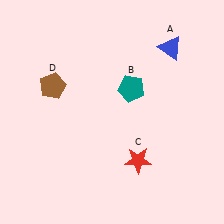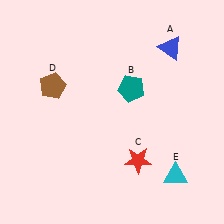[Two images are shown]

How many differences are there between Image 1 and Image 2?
There is 1 difference between the two images.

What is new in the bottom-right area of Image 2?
A cyan triangle (E) was added in the bottom-right area of Image 2.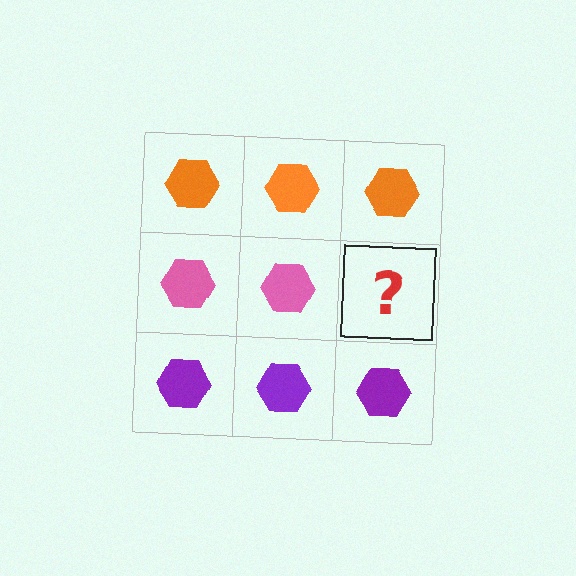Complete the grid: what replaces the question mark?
The question mark should be replaced with a pink hexagon.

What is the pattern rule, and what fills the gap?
The rule is that each row has a consistent color. The gap should be filled with a pink hexagon.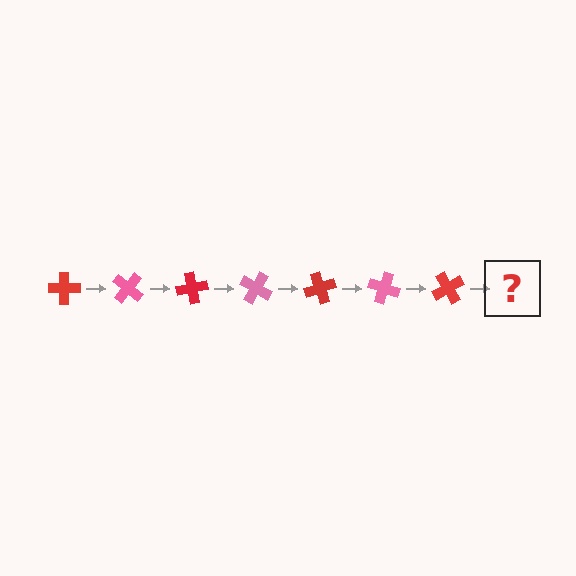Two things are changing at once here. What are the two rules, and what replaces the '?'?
The two rules are that it rotates 40 degrees each step and the color cycles through red and pink. The '?' should be a pink cross, rotated 280 degrees from the start.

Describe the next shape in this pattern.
It should be a pink cross, rotated 280 degrees from the start.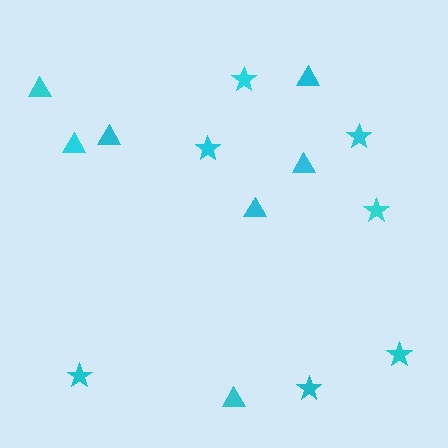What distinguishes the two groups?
There are 2 groups: one group of stars (7) and one group of triangles (7).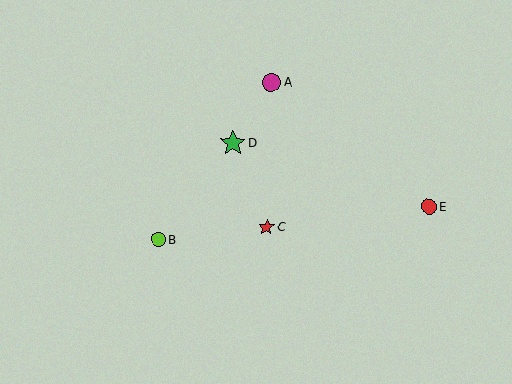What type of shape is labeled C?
Shape C is a red star.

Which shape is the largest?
The green star (labeled D) is the largest.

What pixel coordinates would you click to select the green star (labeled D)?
Click at (232, 143) to select the green star D.